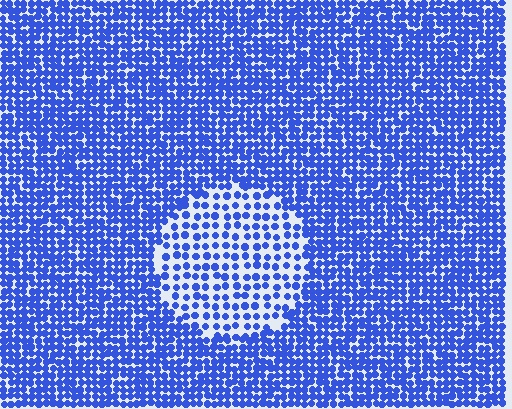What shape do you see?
I see a circle.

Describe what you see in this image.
The image contains small blue elements arranged at two different densities. A circle-shaped region is visible where the elements are less densely packed than the surrounding area.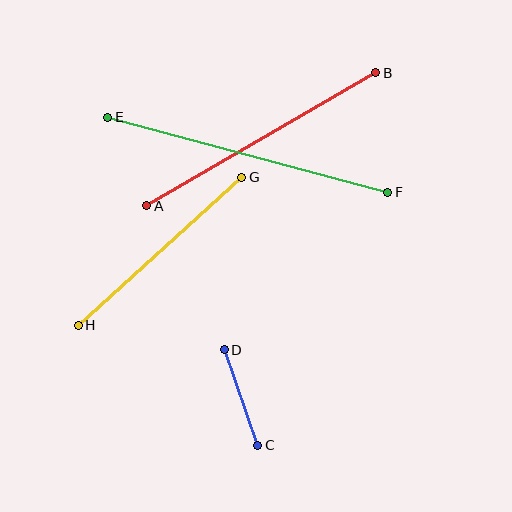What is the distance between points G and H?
The distance is approximately 220 pixels.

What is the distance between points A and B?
The distance is approximately 265 pixels.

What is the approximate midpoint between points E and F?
The midpoint is at approximately (248, 155) pixels.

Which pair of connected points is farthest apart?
Points E and F are farthest apart.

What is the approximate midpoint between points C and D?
The midpoint is at approximately (241, 398) pixels.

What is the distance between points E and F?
The distance is approximately 290 pixels.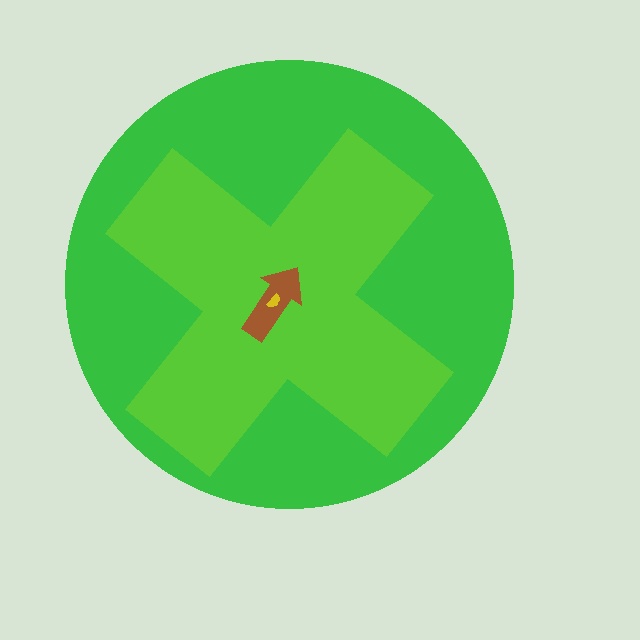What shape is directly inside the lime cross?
The brown arrow.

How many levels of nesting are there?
4.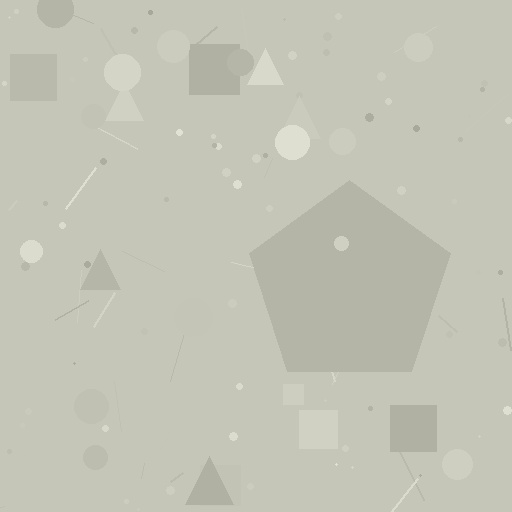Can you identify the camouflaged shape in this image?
The camouflaged shape is a pentagon.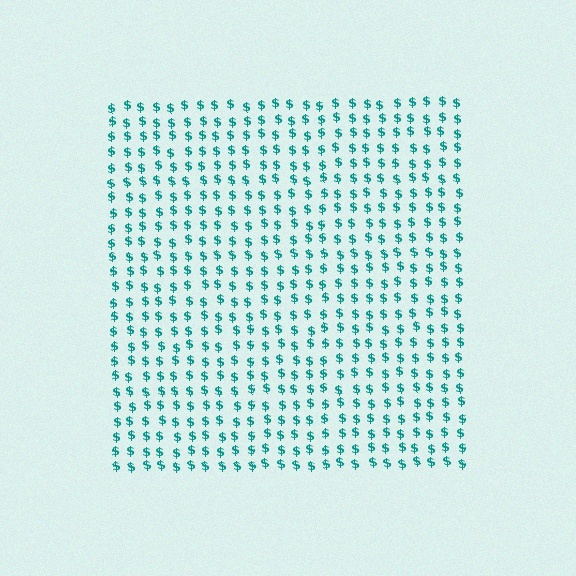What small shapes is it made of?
It is made of small dollar signs.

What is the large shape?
The large shape is a square.